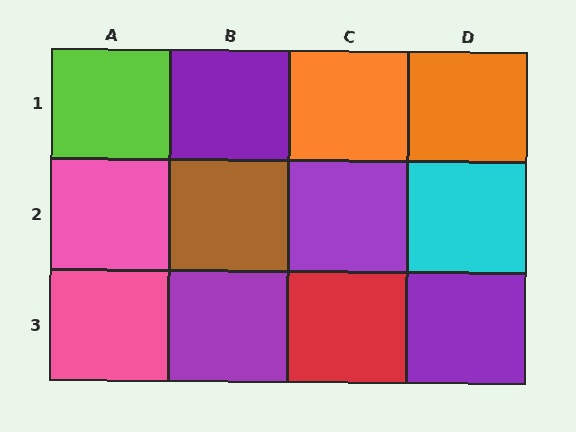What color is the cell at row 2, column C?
Purple.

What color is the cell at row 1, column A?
Lime.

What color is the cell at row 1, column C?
Orange.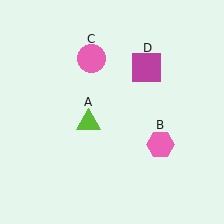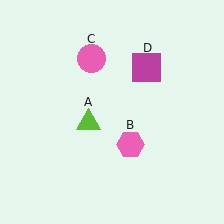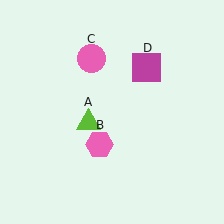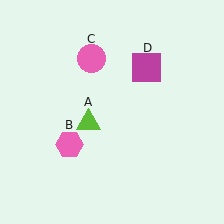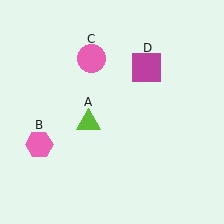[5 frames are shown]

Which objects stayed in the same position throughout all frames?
Lime triangle (object A) and pink circle (object C) and magenta square (object D) remained stationary.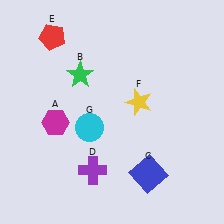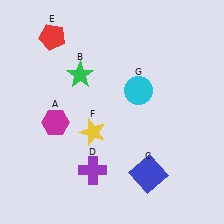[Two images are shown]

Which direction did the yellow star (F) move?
The yellow star (F) moved left.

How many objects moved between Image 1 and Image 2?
2 objects moved between the two images.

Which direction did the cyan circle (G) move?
The cyan circle (G) moved right.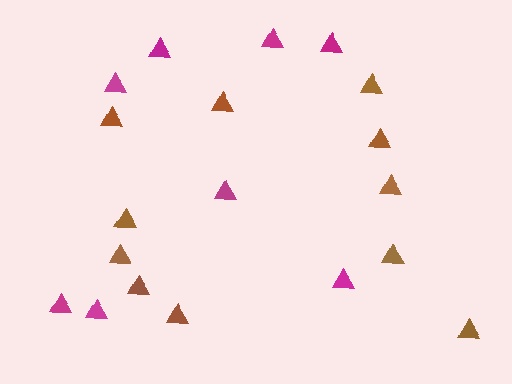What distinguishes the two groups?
There are 2 groups: one group of magenta triangles (8) and one group of brown triangles (11).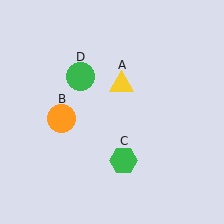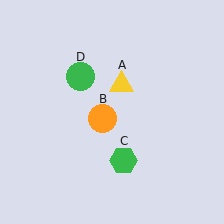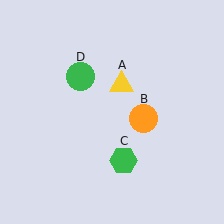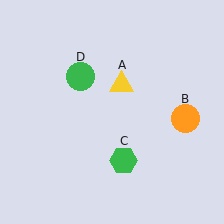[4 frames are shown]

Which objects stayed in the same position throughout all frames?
Yellow triangle (object A) and green hexagon (object C) and green circle (object D) remained stationary.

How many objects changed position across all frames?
1 object changed position: orange circle (object B).